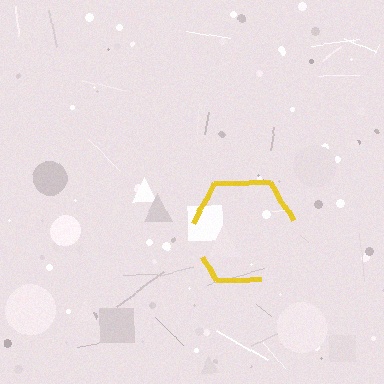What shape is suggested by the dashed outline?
The dashed outline suggests a hexagon.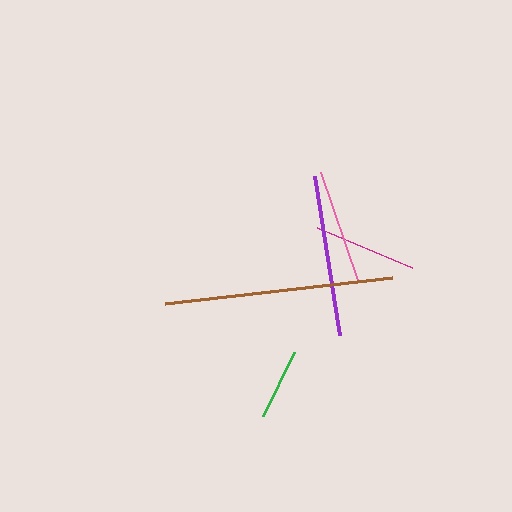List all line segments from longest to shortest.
From longest to shortest: brown, purple, pink, magenta, green.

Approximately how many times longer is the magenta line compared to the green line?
The magenta line is approximately 1.4 times the length of the green line.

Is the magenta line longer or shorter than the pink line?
The pink line is longer than the magenta line.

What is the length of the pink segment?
The pink segment is approximately 114 pixels long.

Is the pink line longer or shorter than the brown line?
The brown line is longer than the pink line.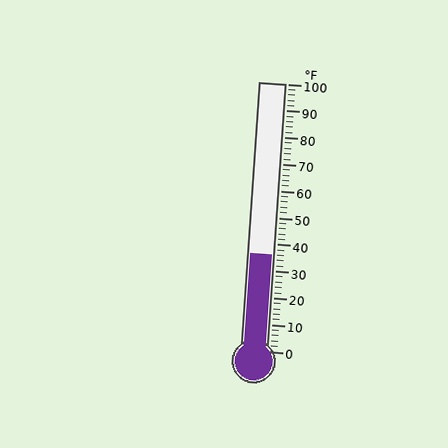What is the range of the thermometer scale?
The thermometer scale ranges from 0°F to 100°F.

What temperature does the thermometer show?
The thermometer shows approximately 36°F.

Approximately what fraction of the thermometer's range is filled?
The thermometer is filled to approximately 35% of its range.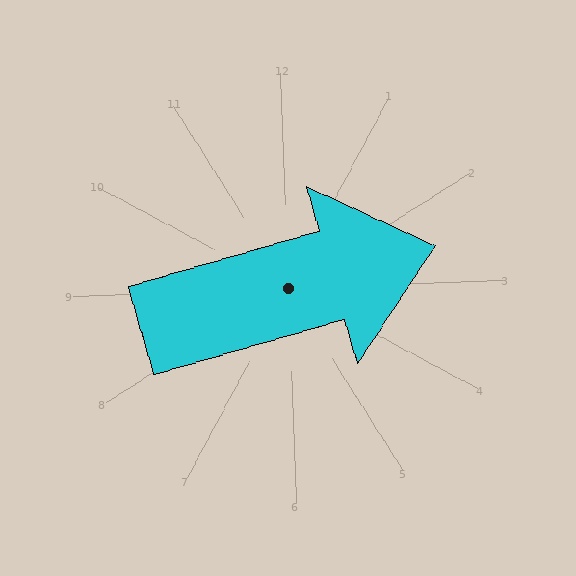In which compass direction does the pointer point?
East.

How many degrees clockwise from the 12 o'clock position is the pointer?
Approximately 76 degrees.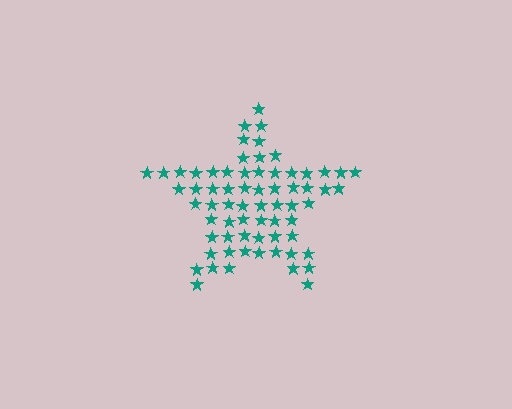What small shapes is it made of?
It is made of small stars.